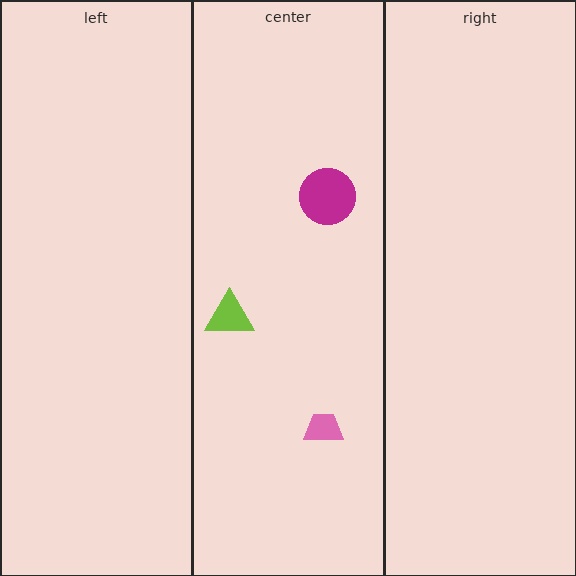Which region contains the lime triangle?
The center region.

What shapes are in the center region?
The magenta circle, the lime triangle, the pink trapezoid.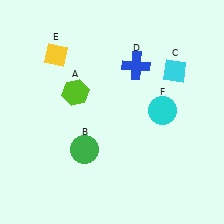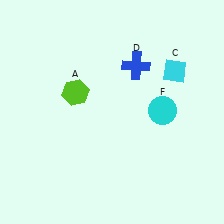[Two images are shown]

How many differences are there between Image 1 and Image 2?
There are 2 differences between the two images.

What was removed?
The yellow diamond (E), the green circle (B) were removed in Image 2.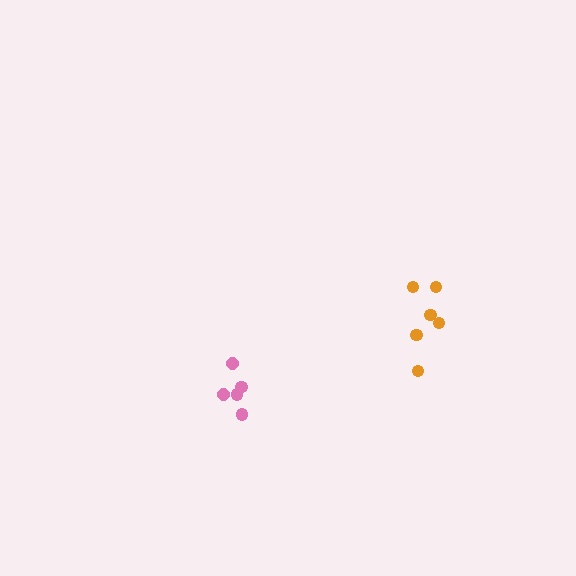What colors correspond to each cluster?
The clusters are colored: pink, orange.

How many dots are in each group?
Group 1: 5 dots, Group 2: 6 dots (11 total).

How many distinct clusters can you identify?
There are 2 distinct clusters.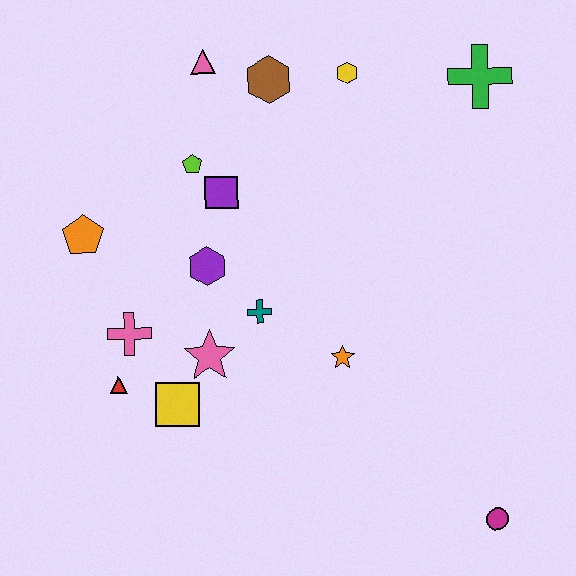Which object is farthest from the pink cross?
The green cross is farthest from the pink cross.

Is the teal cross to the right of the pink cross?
Yes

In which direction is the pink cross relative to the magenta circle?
The pink cross is to the left of the magenta circle.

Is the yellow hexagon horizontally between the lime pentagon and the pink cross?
No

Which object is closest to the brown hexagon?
The pink triangle is closest to the brown hexagon.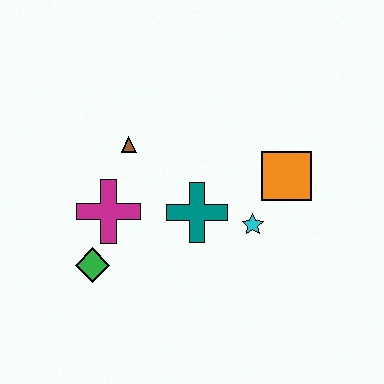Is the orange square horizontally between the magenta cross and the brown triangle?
No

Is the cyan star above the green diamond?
Yes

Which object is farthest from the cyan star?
The green diamond is farthest from the cyan star.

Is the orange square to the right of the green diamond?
Yes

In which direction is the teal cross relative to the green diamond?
The teal cross is to the right of the green diamond.